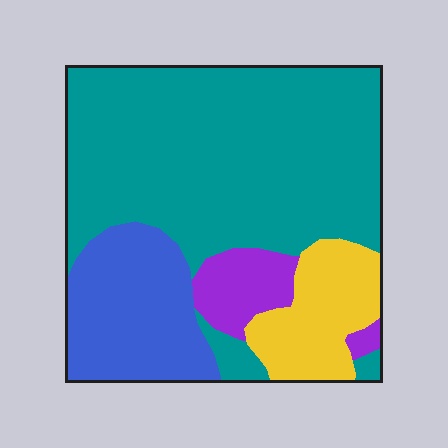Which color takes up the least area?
Purple, at roughly 10%.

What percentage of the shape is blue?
Blue covers about 20% of the shape.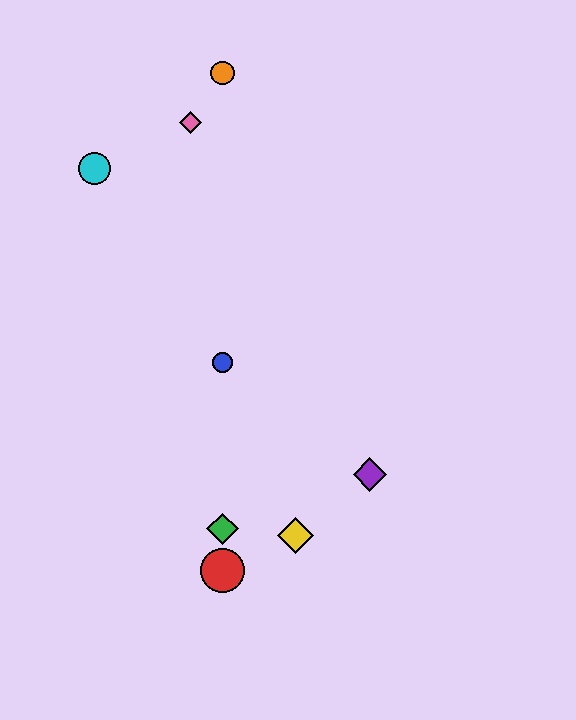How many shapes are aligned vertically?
4 shapes (the red circle, the blue circle, the green diamond, the orange circle) are aligned vertically.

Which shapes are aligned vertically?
The red circle, the blue circle, the green diamond, the orange circle are aligned vertically.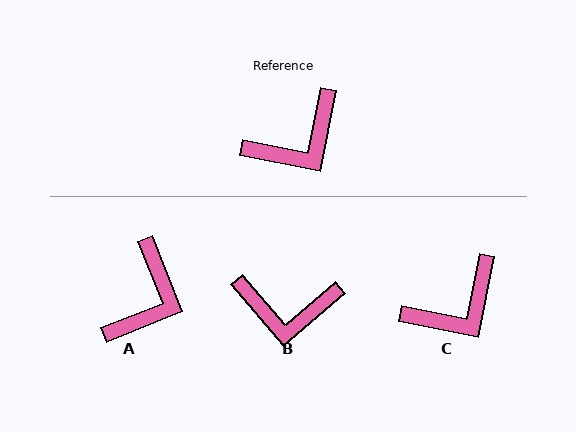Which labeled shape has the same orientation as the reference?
C.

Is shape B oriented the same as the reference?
No, it is off by about 38 degrees.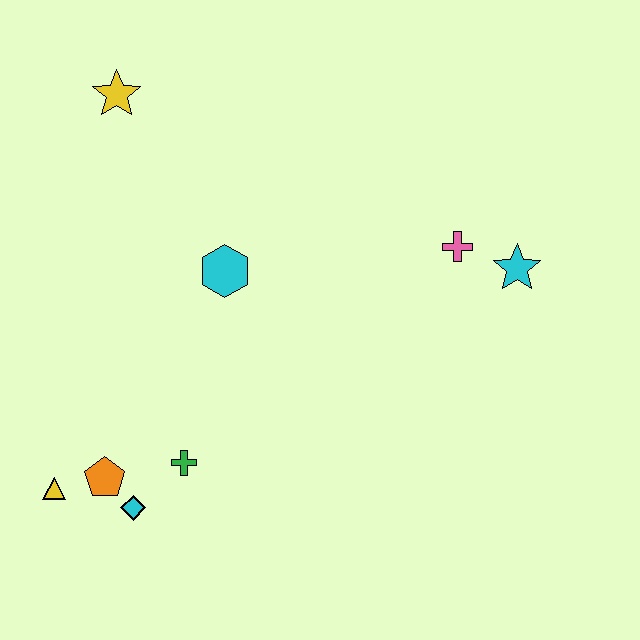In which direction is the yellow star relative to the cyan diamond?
The yellow star is above the cyan diamond.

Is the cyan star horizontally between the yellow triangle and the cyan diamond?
No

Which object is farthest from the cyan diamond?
The cyan star is farthest from the cyan diamond.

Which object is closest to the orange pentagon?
The cyan diamond is closest to the orange pentagon.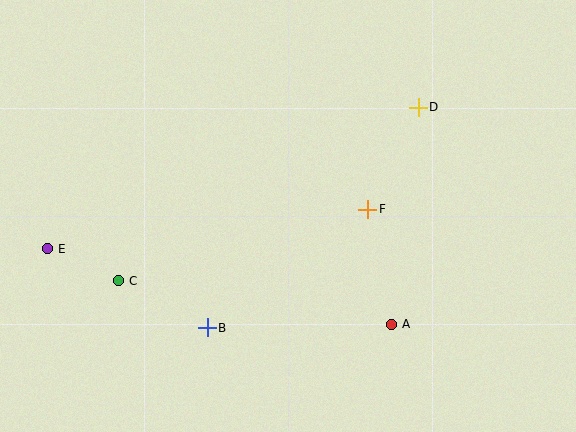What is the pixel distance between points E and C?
The distance between E and C is 78 pixels.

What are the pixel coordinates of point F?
Point F is at (368, 209).